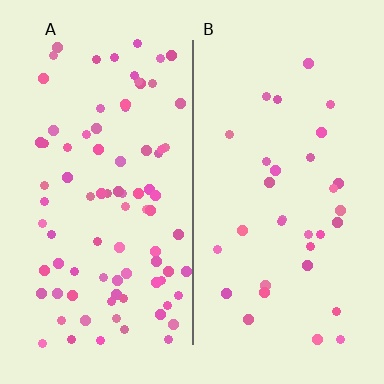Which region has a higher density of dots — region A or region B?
A (the left).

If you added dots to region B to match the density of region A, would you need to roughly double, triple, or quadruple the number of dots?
Approximately triple.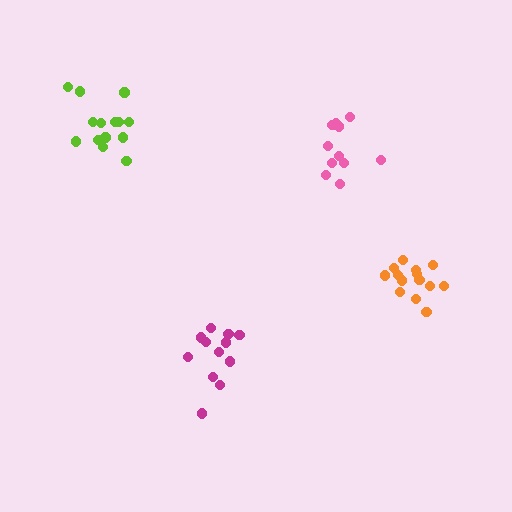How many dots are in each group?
Group 1: 14 dots, Group 2: 12 dots, Group 3: 11 dots, Group 4: 14 dots (51 total).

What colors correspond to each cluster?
The clusters are colored: orange, magenta, pink, lime.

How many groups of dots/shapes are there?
There are 4 groups.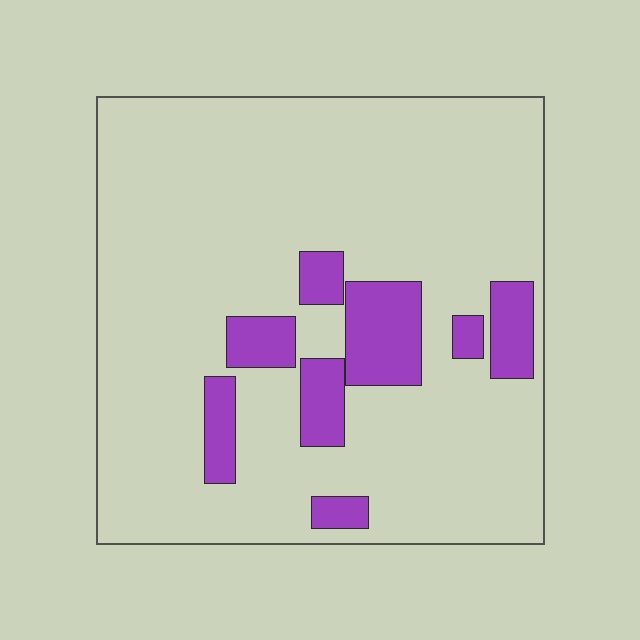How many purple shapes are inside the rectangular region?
8.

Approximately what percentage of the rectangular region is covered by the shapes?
Approximately 15%.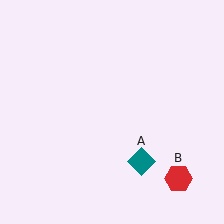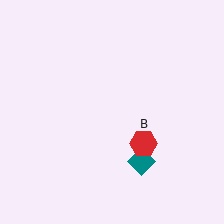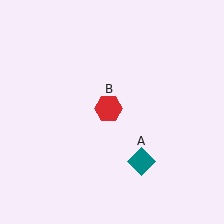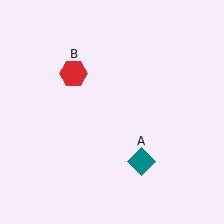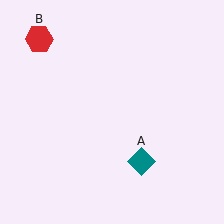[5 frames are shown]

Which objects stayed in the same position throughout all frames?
Teal diamond (object A) remained stationary.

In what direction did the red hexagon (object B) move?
The red hexagon (object B) moved up and to the left.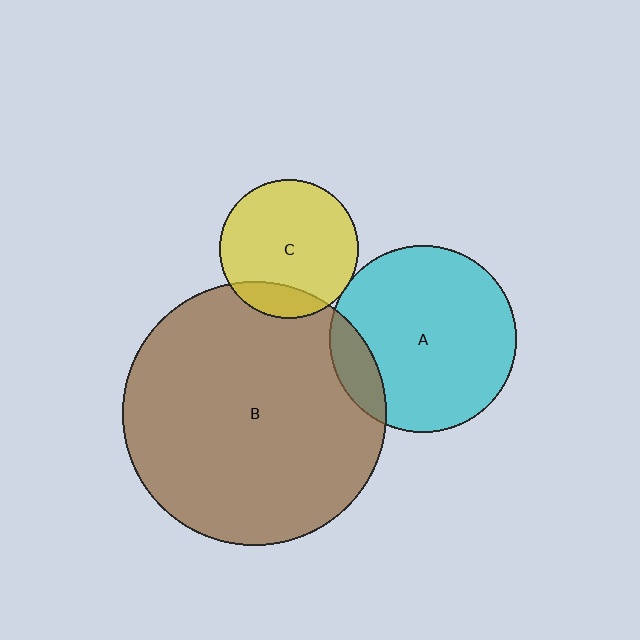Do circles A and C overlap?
Yes.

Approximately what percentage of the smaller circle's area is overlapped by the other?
Approximately 5%.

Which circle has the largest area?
Circle B (brown).